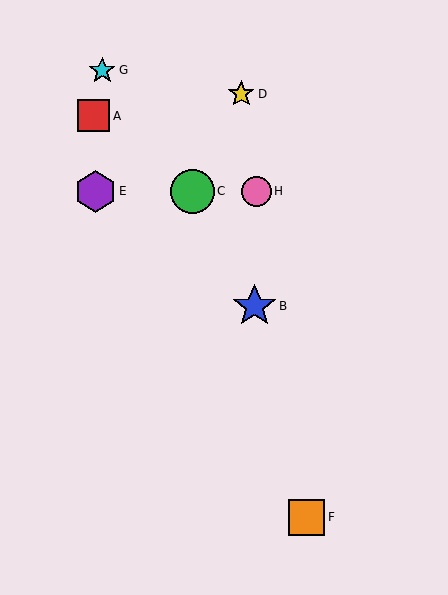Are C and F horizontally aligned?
No, C is at y≈191 and F is at y≈517.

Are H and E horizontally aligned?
Yes, both are at y≈191.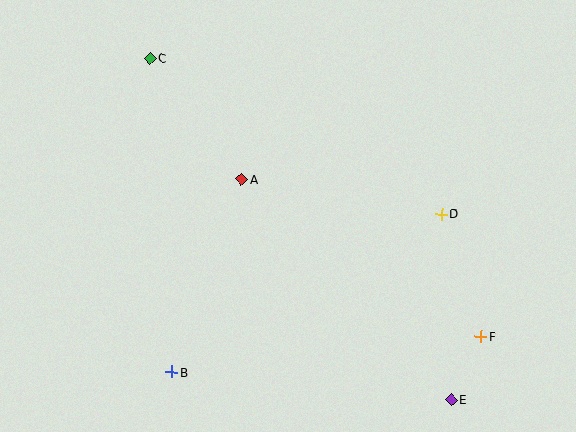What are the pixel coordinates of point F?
Point F is at (481, 337).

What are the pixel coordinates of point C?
Point C is at (150, 58).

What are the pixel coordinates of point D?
Point D is at (442, 214).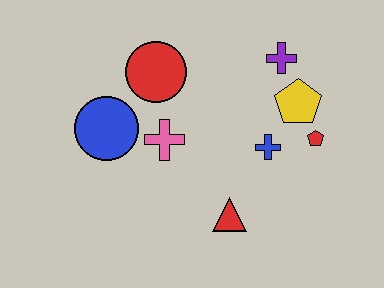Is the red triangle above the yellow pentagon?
No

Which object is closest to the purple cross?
The yellow pentagon is closest to the purple cross.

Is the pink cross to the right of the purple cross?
No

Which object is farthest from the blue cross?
The blue circle is farthest from the blue cross.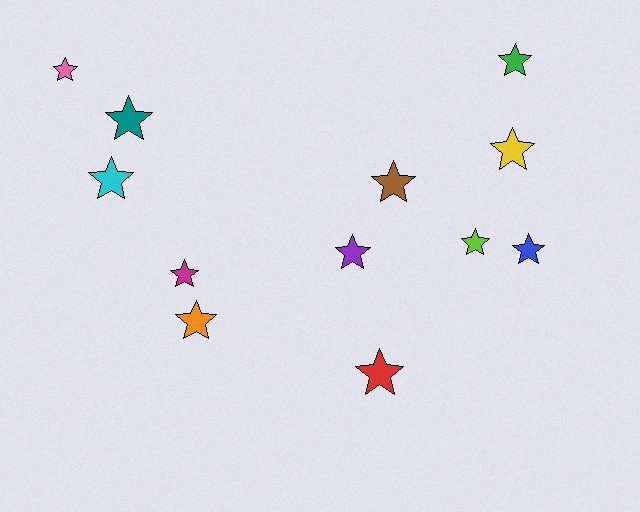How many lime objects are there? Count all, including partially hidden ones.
There is 1 lime object.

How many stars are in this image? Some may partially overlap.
There are 12 stars.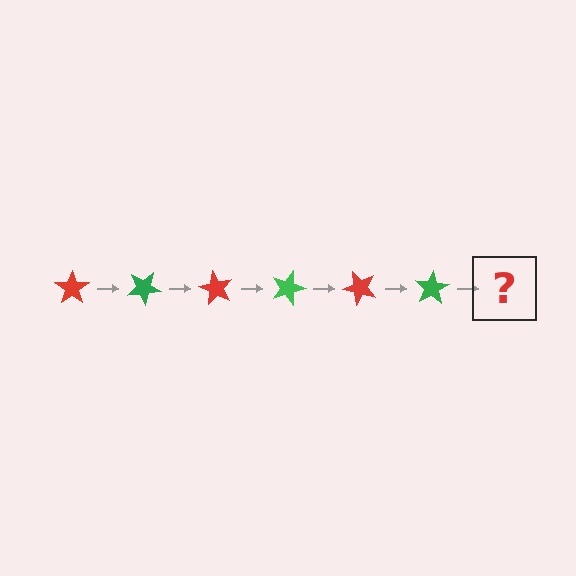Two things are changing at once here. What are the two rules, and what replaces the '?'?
The two rules are that it rotates 30 degrees each step and the color cycles through red and green. The '?' should be a red star, rotated 180 degrees from the start.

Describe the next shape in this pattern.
It should be a red star, rotated 180 degrees from the start.